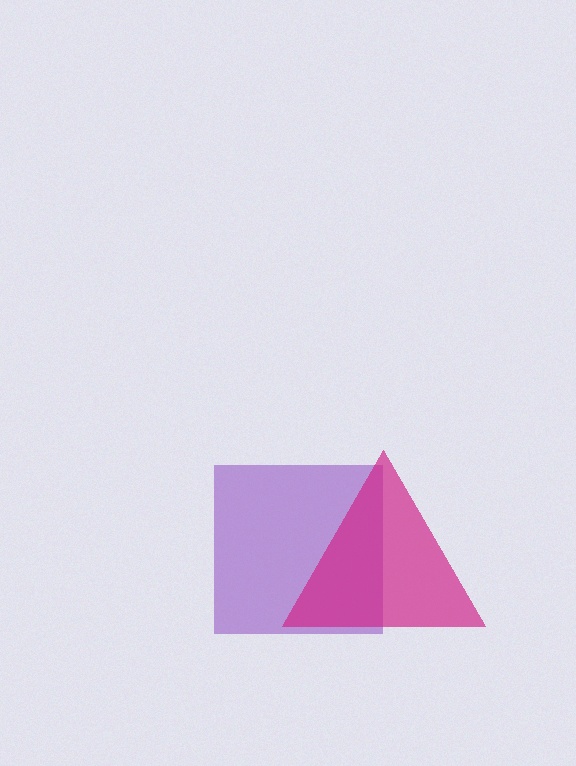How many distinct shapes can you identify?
There are 2 distinct shapes: a purple square, a magenta triangle.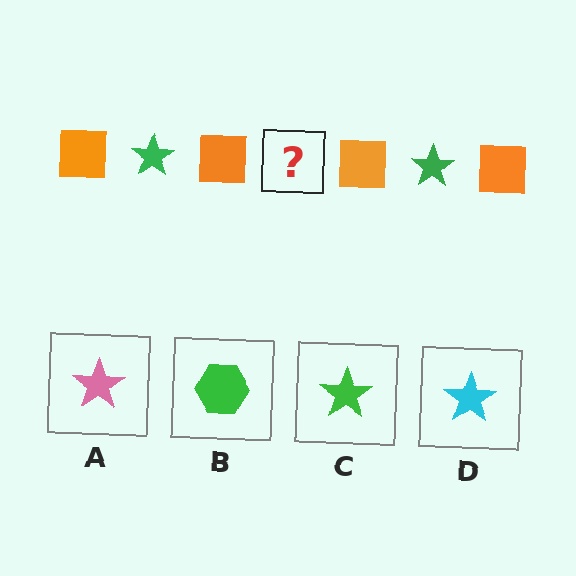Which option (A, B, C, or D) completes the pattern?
C.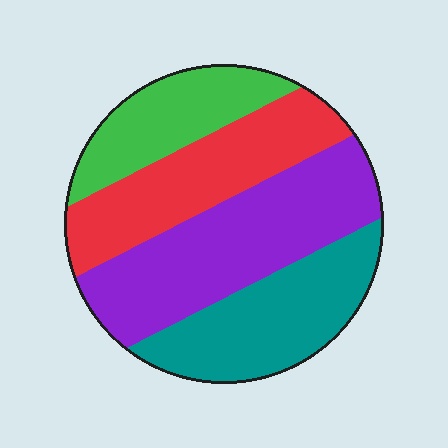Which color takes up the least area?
Green, at roughly 15%.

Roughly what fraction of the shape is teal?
Teal takes up about one quarter (1/4) of the shape.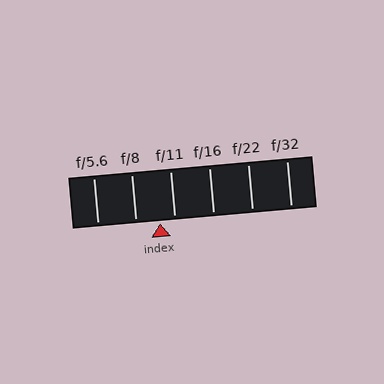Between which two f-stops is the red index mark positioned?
The index mark is between f/8 and f/11.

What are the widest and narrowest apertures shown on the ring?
The widest aperture shown is f/5.6 and the narrowest is f/32.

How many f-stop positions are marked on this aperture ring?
There are 6 f-stop positions marked.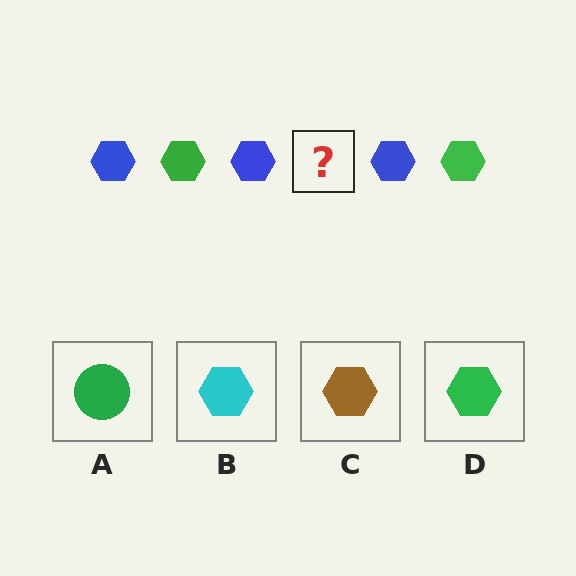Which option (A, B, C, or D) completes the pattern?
D.